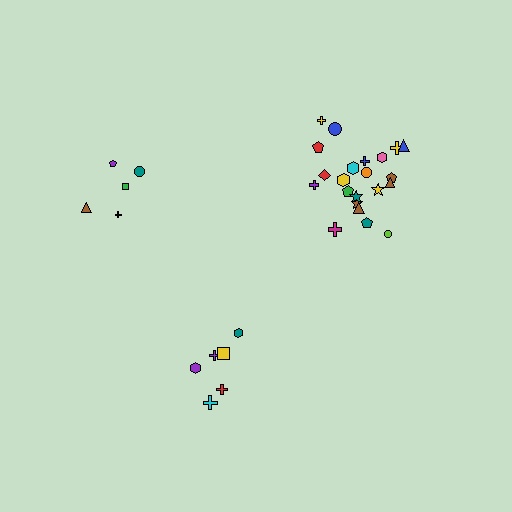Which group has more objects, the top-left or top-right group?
The top-right group.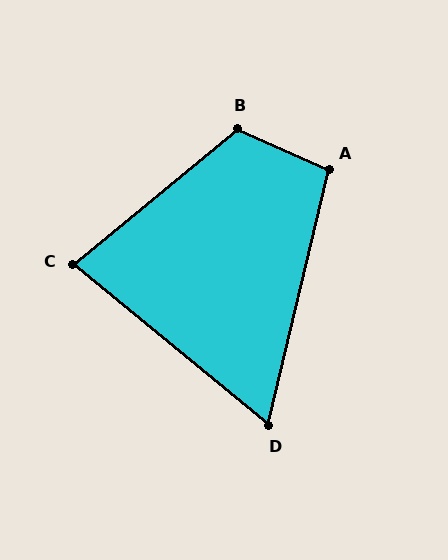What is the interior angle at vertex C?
Approximately 79 degrees (acute).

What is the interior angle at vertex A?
Approximately 101 degrees (obtuse).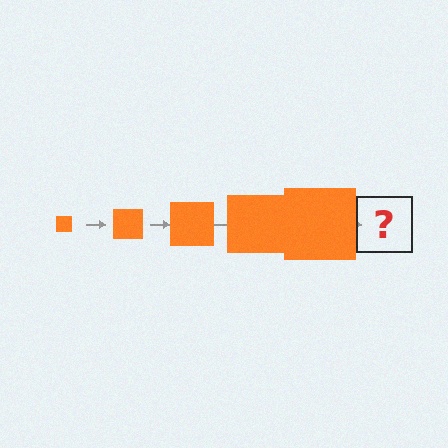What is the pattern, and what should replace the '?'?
The pattern is that the square gets progressively larger each step. The '?' should be an orange square, larger than the previous one.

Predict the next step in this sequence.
The next step is an orange square, larger than the previous one.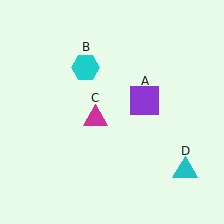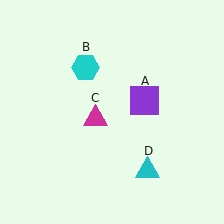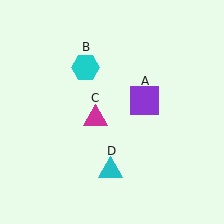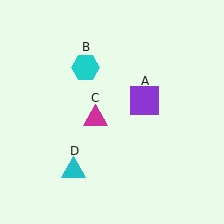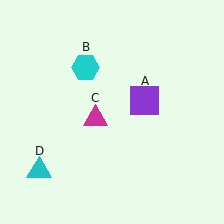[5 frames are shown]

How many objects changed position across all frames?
1 object changed position: cyan triangle (object D).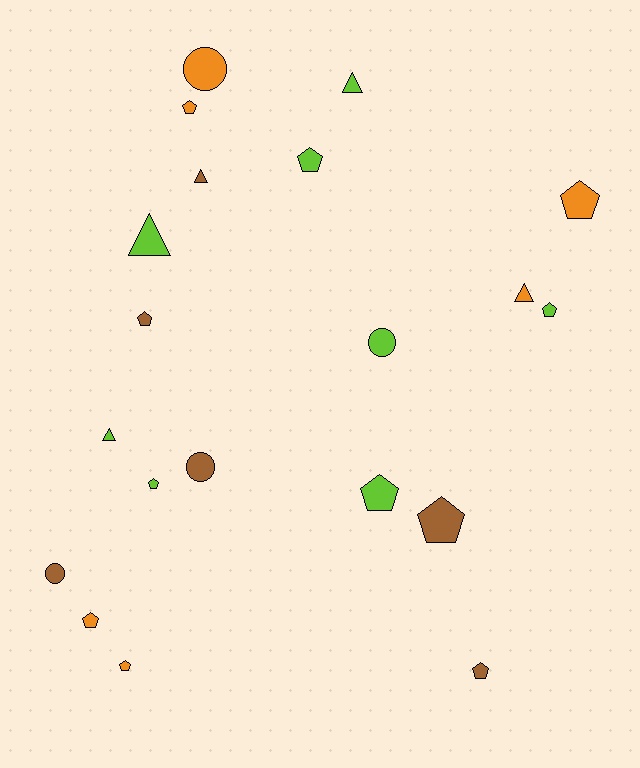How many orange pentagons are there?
There are 4 orange pentagons.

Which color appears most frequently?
Lime, with 8 objects.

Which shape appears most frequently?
Pentagon, with 11 objects.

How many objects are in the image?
There are 20 objects.